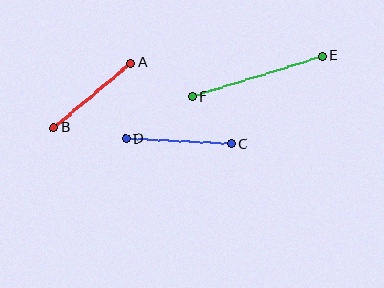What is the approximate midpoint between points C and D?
The midpoint is at approximately (179, 141) pixels.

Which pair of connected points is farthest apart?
Points E and F are farthest apart.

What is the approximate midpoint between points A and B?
The midpoint is at approximately (92, 95) pixels.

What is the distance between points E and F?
The distance is approximately 136 pixels.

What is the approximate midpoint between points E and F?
The midpoint is at approximately (257, 76) pixels.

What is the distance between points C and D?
The distance is approximately 105 pixels.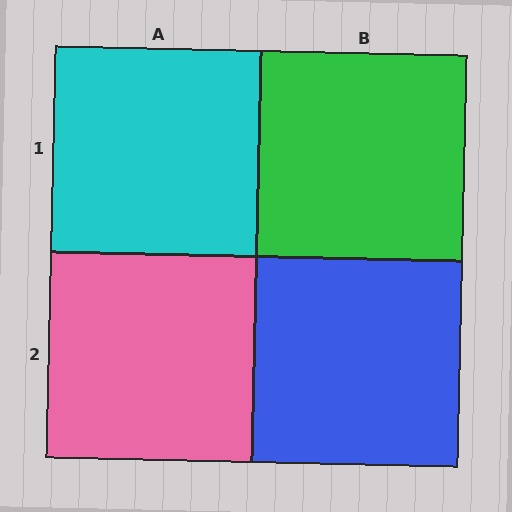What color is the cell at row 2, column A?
Pink.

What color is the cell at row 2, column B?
Blue.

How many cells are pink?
1 cell is pink.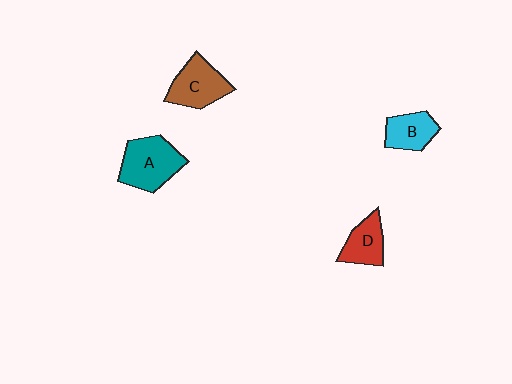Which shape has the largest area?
Shape A (teal).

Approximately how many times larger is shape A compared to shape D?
Approximately 1.6 times.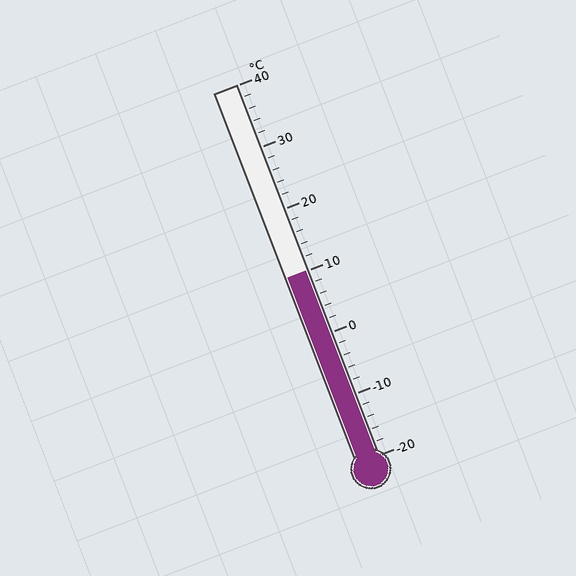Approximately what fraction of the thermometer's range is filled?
The thermometer is filled to approximately 50% of its range.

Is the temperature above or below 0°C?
The temperature is above 0°C.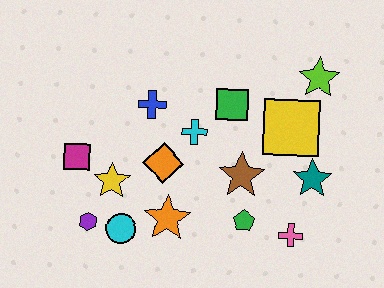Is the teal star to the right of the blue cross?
Yes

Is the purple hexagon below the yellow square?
Yes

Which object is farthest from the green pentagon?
The magenta square is farthest from the green pentagon.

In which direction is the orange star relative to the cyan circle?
The orange star is to the right of the cyan circle.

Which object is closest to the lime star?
The yellow square is closest to the lime star.